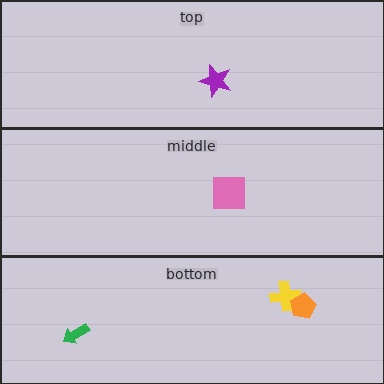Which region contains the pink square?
The middle region.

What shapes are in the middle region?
The pink square.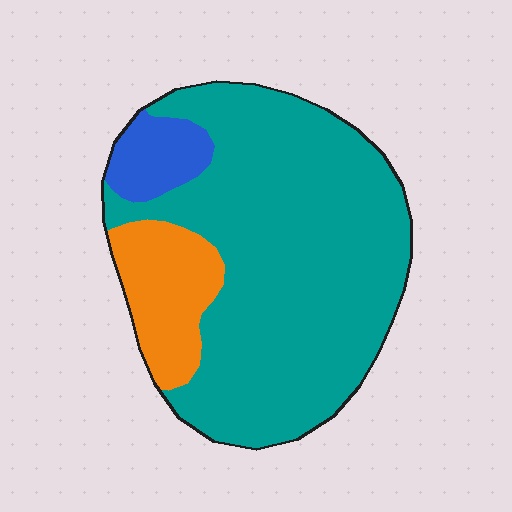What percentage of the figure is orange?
Orange takes up less than a sixth of the figure.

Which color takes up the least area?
Blue, at roughly 10%.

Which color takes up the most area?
Teal, at roughly 75%.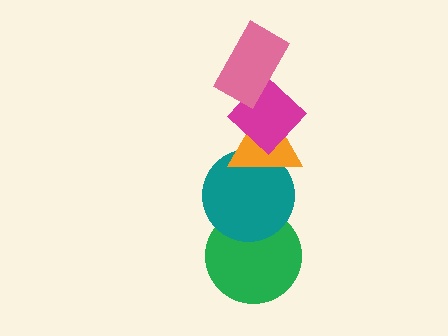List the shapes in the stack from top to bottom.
From top to bottom: the pink rectangle, the magenta diamond, the orange triangle, the teal circle, the green circle.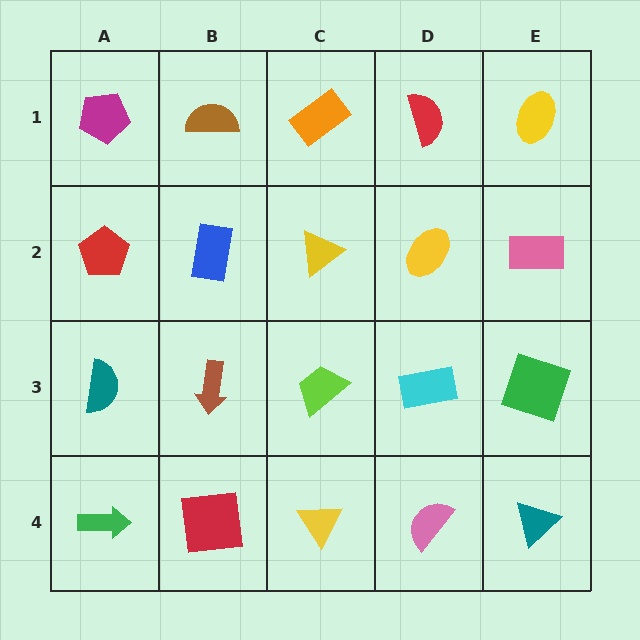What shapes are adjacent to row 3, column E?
A pink rectangle (row 2, column E), a teal triangle (row 4, column E), a cyan rectangle (row 3, column D).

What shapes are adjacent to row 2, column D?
A red semicircle (row 1, column D), a cyan rectangle (row 3, column D), a yellow triangle (row 2, column C), a pink rectangle (row 2, column E).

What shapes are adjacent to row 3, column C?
A yellow triangle (row 2, column C), a yellow triangle (row 4, column C), a brown arrow (row 3, column B), a cyan rectangle (row 3, column D).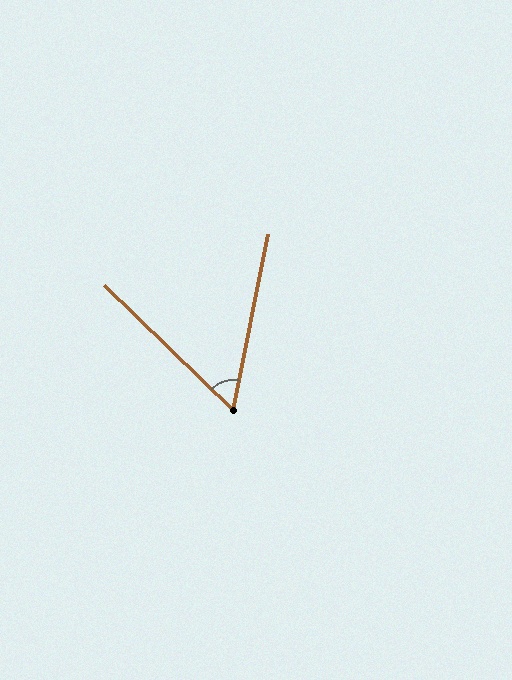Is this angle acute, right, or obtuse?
It is acute.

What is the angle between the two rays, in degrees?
Approximately 57 degrees.